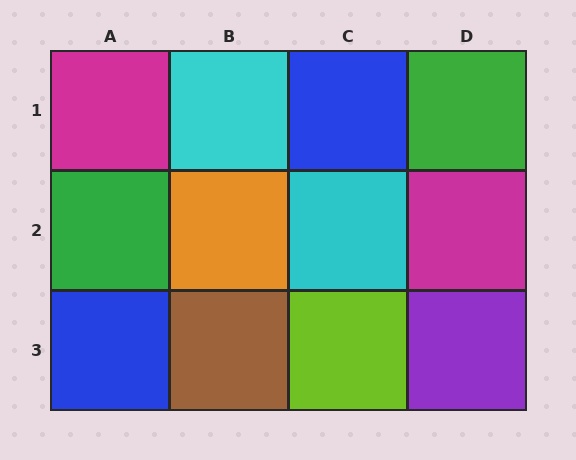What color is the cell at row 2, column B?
Orange.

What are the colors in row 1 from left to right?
Magenta, cyan, blue, green.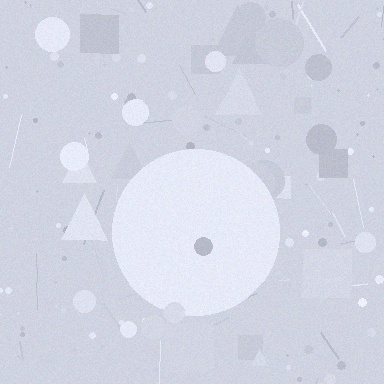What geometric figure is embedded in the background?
A circle is embedded in the background.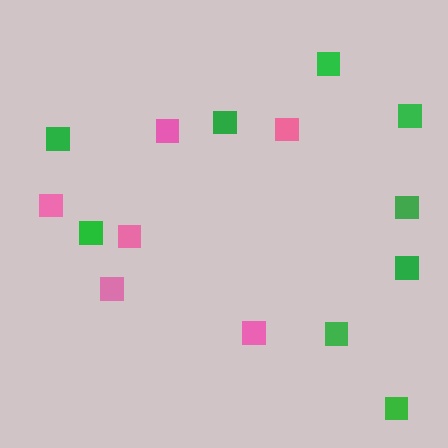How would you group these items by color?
There are 2 groups: one group of green squares (9) and one group of pink squares (6).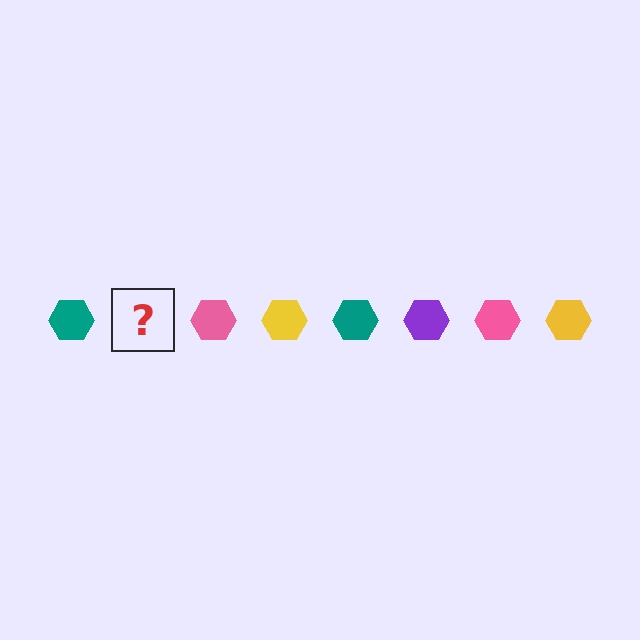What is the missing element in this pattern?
The missing element is a purple hexagon.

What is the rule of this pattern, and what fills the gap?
The rule is that the pattern cycles through teal, purple, pink, yellow hexagons. The gap should be filled with a purple hexagon.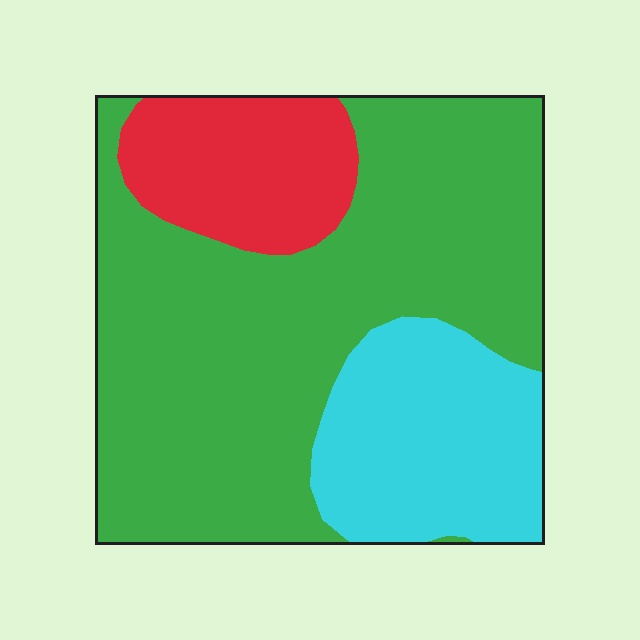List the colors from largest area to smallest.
From largest to smallest: green, cyan, red.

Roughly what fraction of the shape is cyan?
Cyan covers about 20% of the shape.